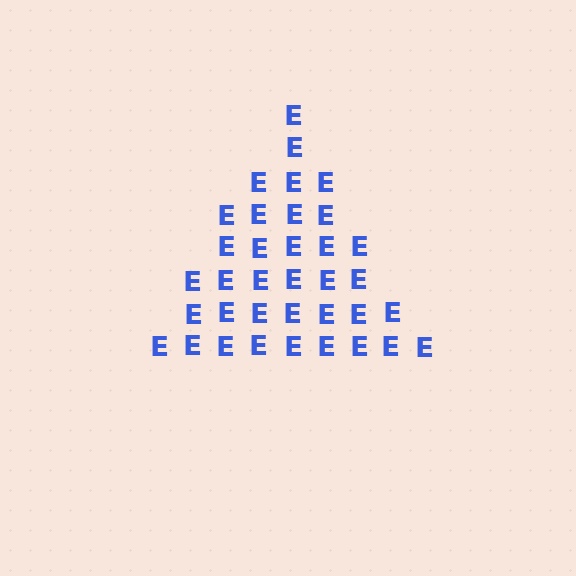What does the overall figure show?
The overall figure shows a triangle.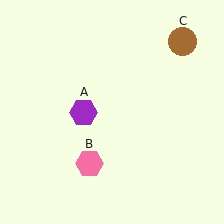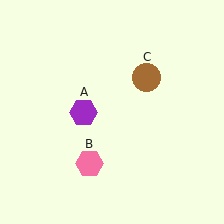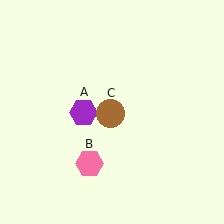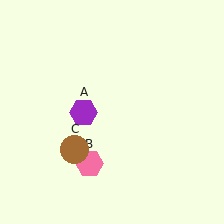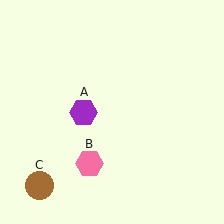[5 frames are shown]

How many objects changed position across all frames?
1 object changed position: brown circle (object C).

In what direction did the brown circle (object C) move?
The brown circle (object C) moved down and to the left.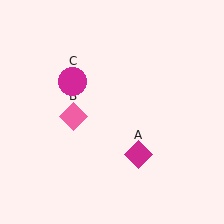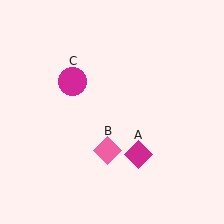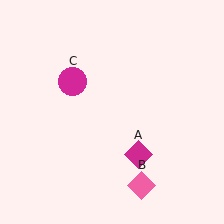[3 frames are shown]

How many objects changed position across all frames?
1 object changed position: pink diamond (object B).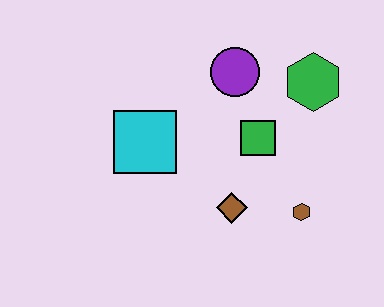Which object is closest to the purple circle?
The green square is closest to the purple circle.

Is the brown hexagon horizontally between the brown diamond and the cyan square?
No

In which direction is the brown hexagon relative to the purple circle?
The brown hexagon is below the purple circle.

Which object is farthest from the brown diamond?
The green hexagon is farthest from the brown diamond.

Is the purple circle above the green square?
Yes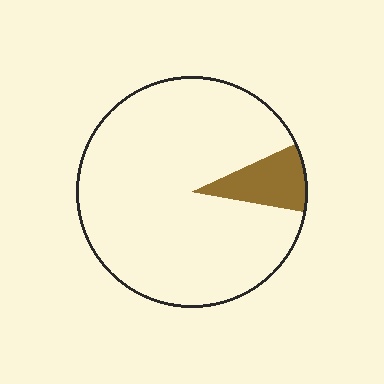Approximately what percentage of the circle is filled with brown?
Approximately 10%.